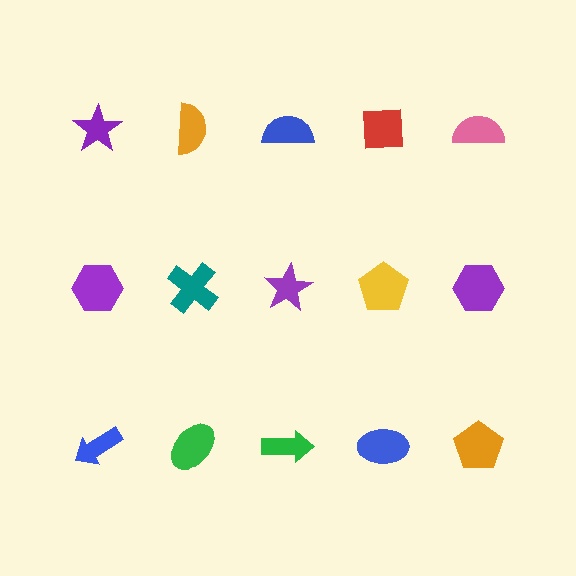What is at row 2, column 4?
A yellow pentagon.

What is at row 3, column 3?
A green arrow.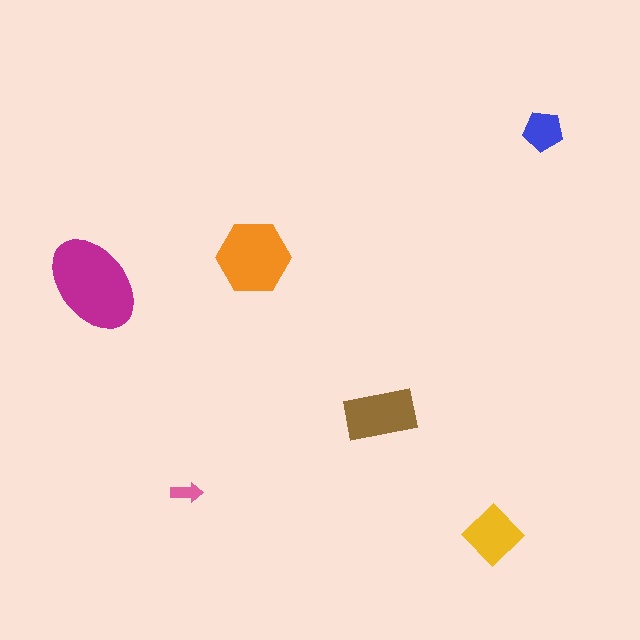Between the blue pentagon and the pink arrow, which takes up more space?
The blue pentagon.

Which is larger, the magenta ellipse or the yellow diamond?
The magenta ellipse.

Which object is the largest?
The magenta ellipse.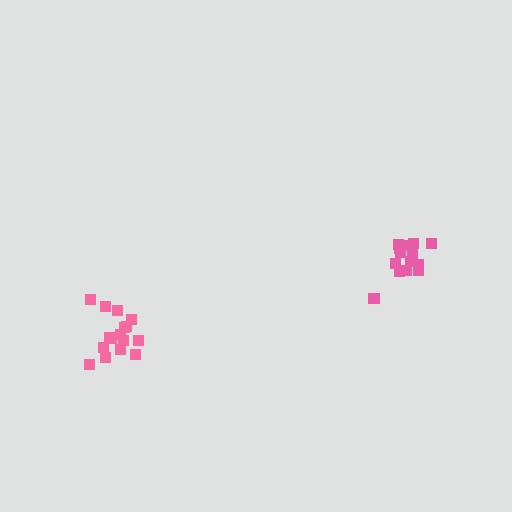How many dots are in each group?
Group 1: 16 dots, Group 2: 14 dots (30 total).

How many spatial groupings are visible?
There are 2 spatial groupings.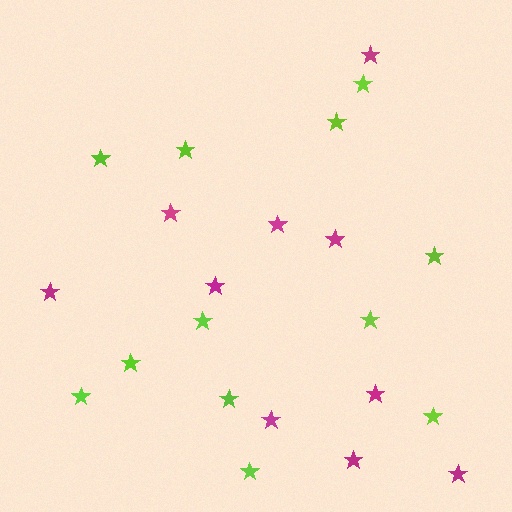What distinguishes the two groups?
There are 2 groups: one group of magenta stars (10) and one group of lime stars (12).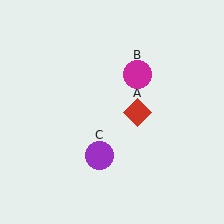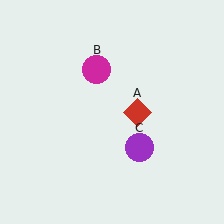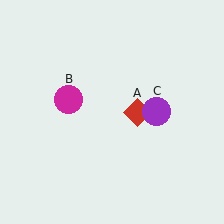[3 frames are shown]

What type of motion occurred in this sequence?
The magenta circle (object B), purple circle (object C) rotated counterclockwise around the center of the scene.